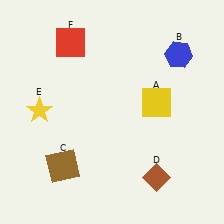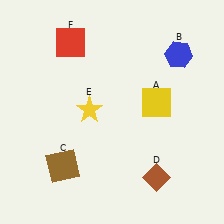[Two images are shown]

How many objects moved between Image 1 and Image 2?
1 object moved between the two images.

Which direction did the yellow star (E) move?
The yellow star (E) moved right.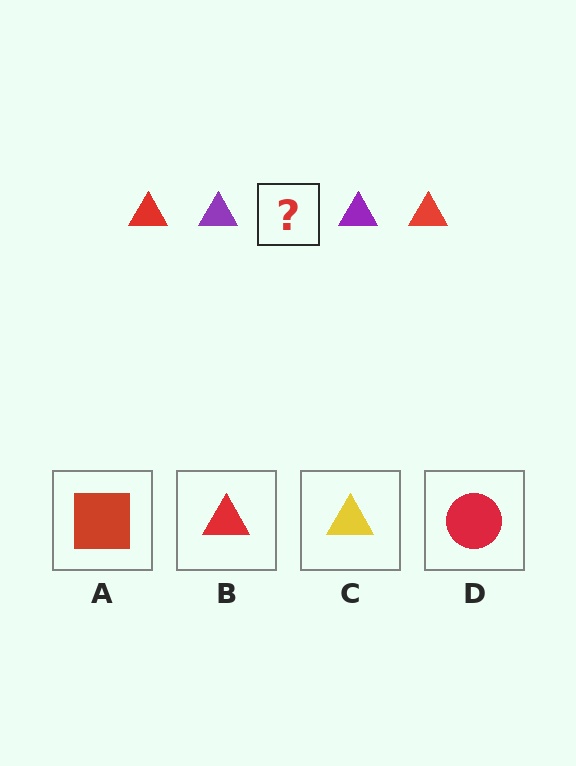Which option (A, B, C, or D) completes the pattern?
B.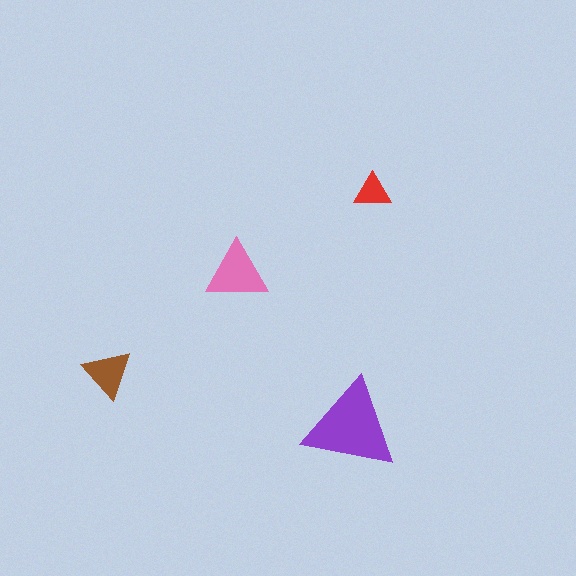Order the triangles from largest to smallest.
the purple one, the pink one, the brown one, the red one.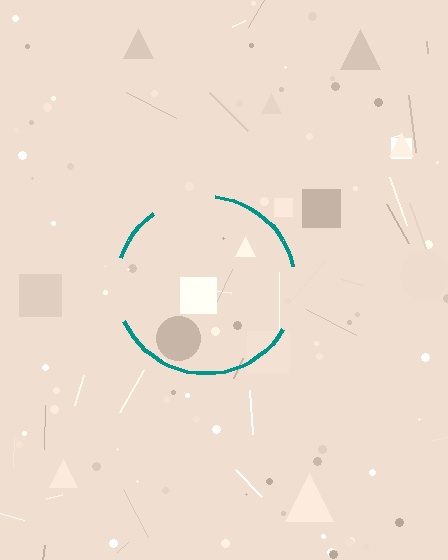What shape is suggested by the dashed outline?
The dashed outline suggests a circle.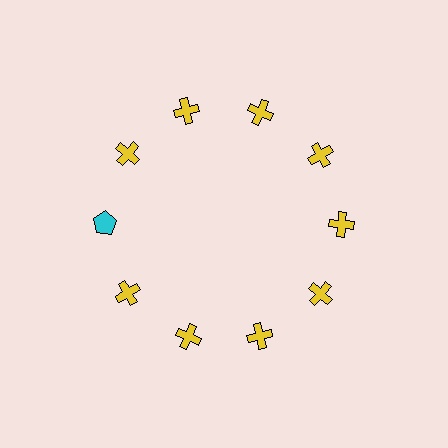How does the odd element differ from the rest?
It differs in both color (cyan instead of yellow) and shape (pentagon instead of cross).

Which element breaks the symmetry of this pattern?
The cyan pentagon at roughly the 9 o'clock position breaks the symmetry. All other shapes are yellow crosses.